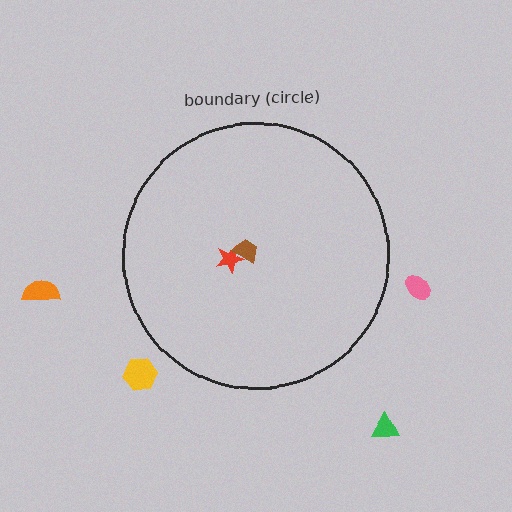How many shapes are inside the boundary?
2 inside, 4 outside.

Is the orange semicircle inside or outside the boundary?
Outside.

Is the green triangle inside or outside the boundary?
Outside.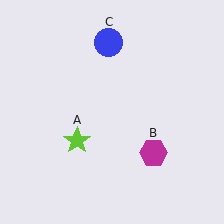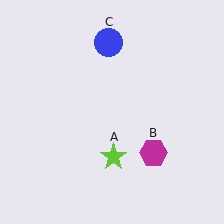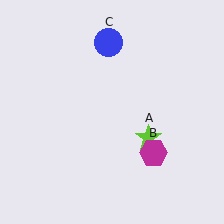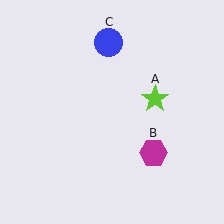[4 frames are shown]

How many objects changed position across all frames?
1 object changed position: lime star (object A).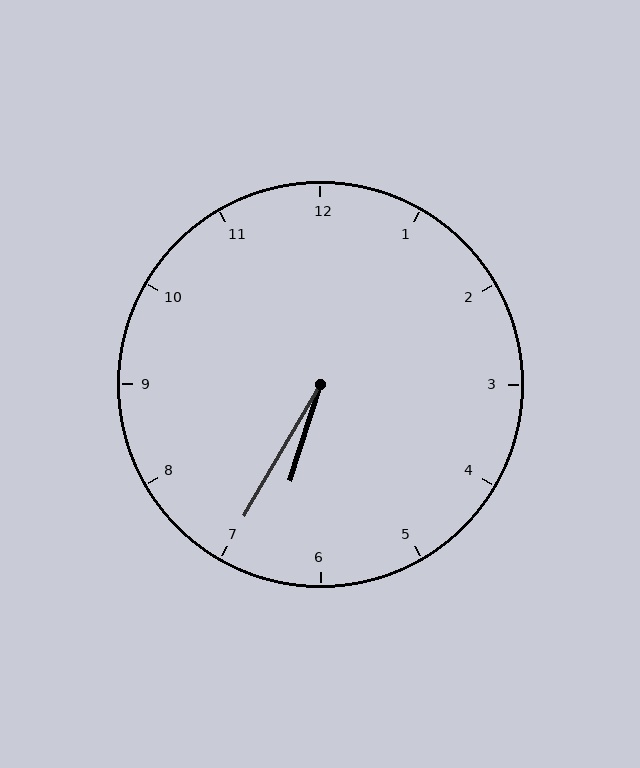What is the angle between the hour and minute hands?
Approximately 12 degrees.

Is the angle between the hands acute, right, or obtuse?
It is acute.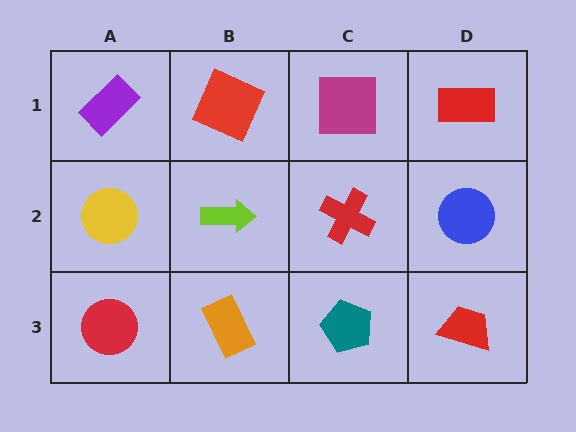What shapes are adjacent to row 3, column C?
A red cross (row 2, column C), an orange rectangle (row 3, column B), a red trapezoid (row 3, column D).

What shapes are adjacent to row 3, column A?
A yellow circle (row 2, column A), an orange rectangle (row 3, column B).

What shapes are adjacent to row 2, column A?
A purple rectangle (row 1, column A), a red circle (row 3, column A), a lime arrow (row 2, column B).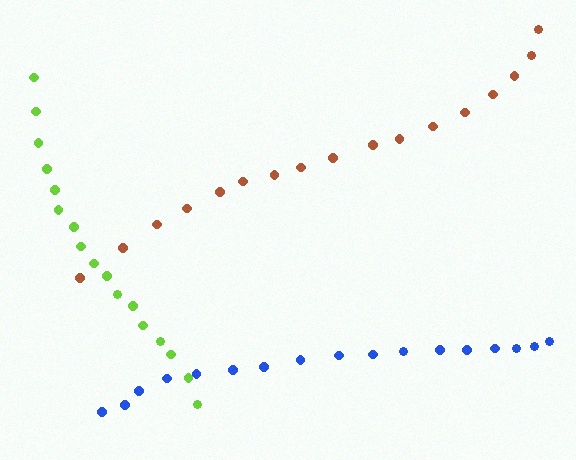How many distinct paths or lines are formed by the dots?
There are 3 distinct paths.